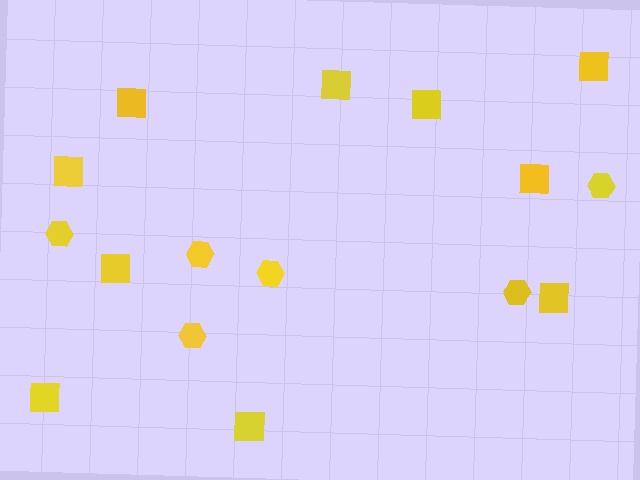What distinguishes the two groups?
There are 2 groups: one group of squares (10) and one group of hexagons (6).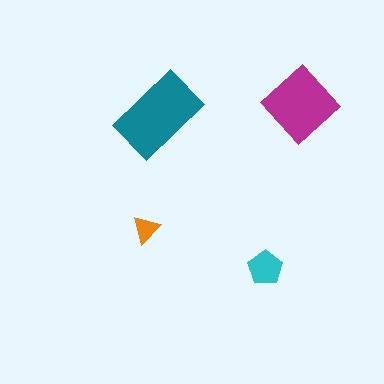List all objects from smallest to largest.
The orange triangle, the cyan pentagon, the magenta diamond, the teal rectangle.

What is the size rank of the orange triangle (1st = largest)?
4th.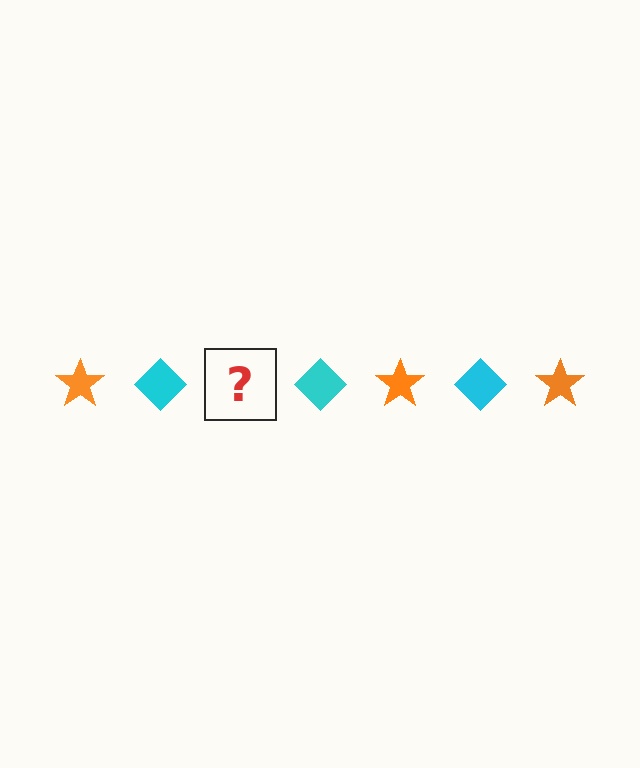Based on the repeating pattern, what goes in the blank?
The blank should be an orange star.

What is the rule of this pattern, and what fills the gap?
The rule is that the pattern alternates between orange star and cyan diamond. The gap should be filled with an orange star.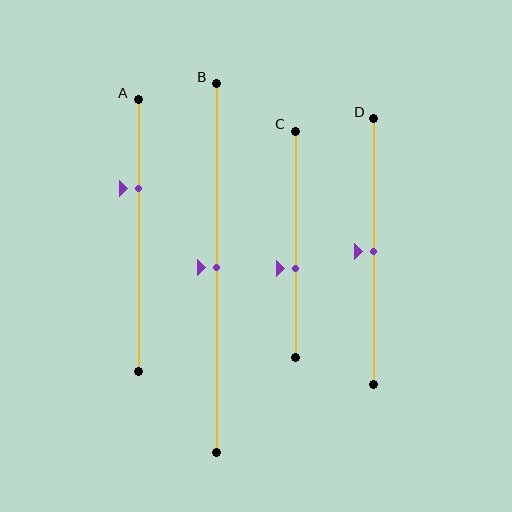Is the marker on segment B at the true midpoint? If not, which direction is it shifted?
Yes, the marker on segment B is at the true midpoint.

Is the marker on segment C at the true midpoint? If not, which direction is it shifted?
No, the marker on segment C is shifted downward by about 11% of the segment length.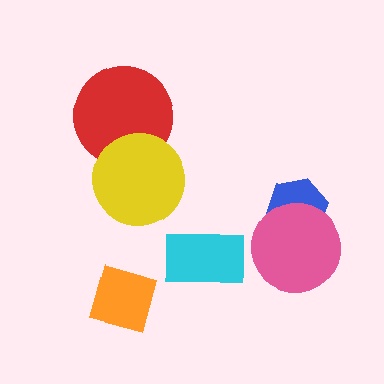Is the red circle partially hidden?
Yes, it is partially covered by another shape.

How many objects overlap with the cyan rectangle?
0 objects overlap with the cyan rectangle.